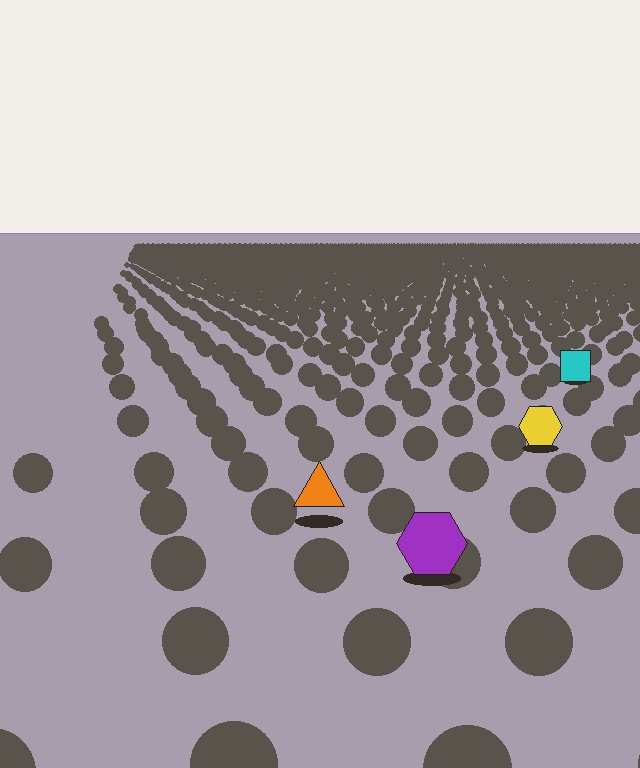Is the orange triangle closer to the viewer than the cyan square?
Yes. The orange triangle is closer — you can tell from the texture gradient: the ground texture is coarser near it.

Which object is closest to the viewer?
The purple hexagon is closest. The texture marks near it are larger and more spread out.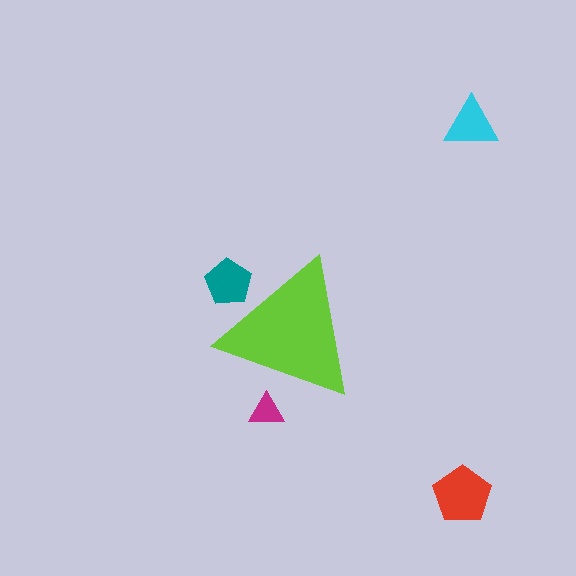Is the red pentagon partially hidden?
No, the red pentagon is fully visible.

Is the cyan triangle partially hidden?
No, the cyan triangle is fully visible.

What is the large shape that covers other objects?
A lime triangle.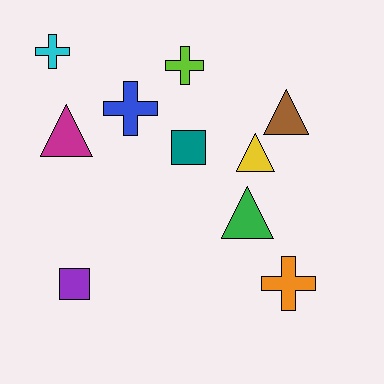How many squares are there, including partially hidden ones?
There are 2 squares.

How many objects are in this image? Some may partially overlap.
There are 10 objects.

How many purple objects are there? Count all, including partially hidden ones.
There is 1 purple object.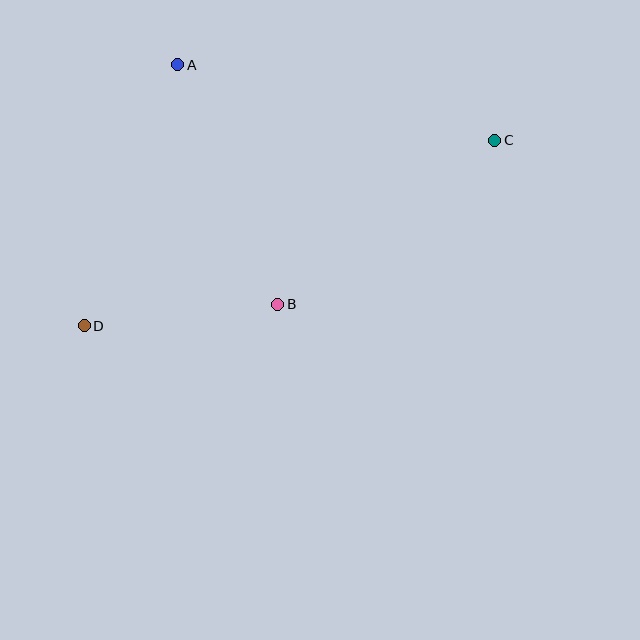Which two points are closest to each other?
Points B and D are closest to each other.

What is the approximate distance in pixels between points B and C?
The distance between B and C is approximately 272 pixels.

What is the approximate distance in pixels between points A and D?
The distance between A and D is approximately 277 pixels.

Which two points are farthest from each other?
Points C and D are farthest from each other.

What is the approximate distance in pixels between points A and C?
The distance between A and C is approximately 326 pixels.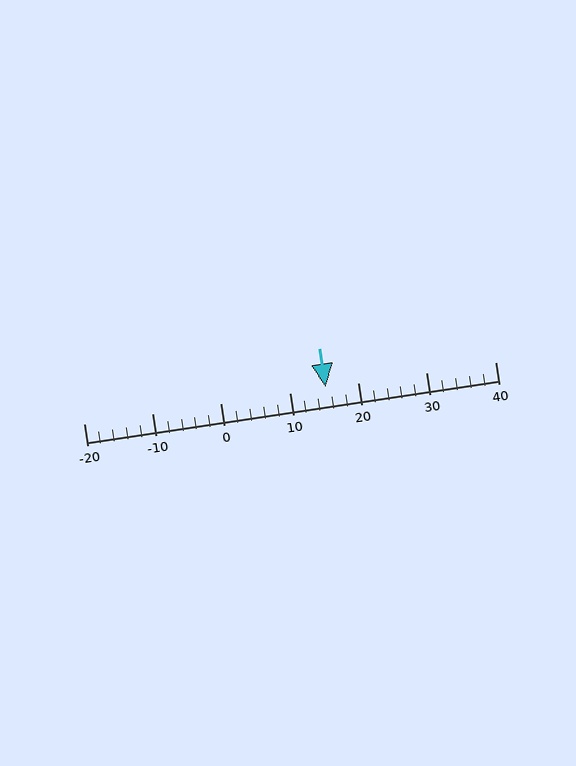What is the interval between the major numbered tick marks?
The major tick marks are spaced 10 units apart.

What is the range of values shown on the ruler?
The ruler shows values from -20 to 40.